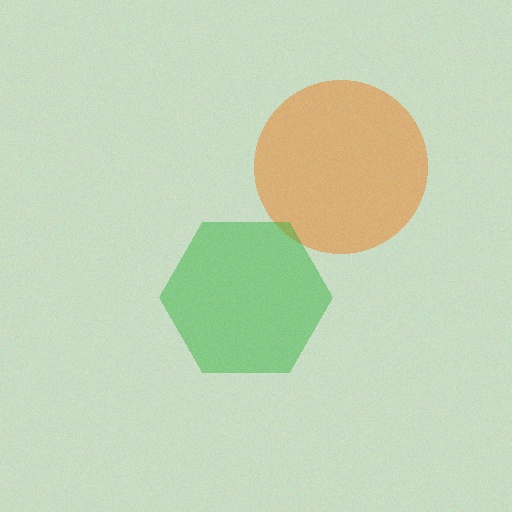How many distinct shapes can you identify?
There are 2 distinct shapes: an orange circle, a green hexagon.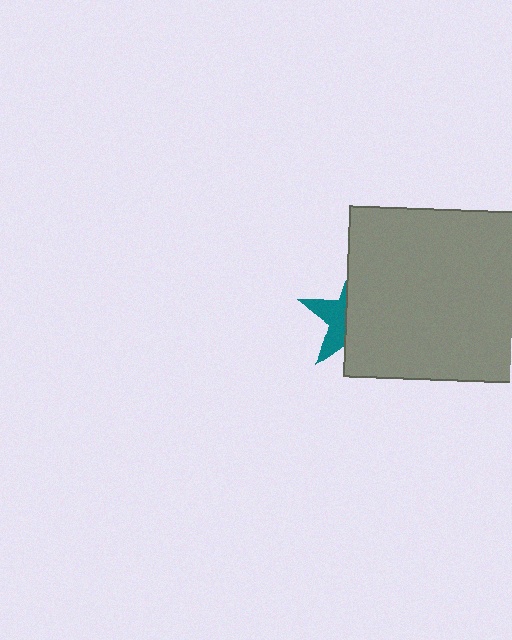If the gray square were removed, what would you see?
You would see the complete teal star.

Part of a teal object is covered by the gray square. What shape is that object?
It is a star.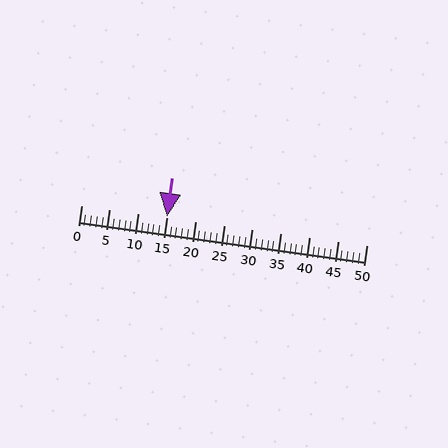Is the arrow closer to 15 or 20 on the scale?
The arrow is closer to 15.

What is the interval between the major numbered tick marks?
The major tick marks are spaced 5 units apart.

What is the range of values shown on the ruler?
The ruler shows values from 0 to 50.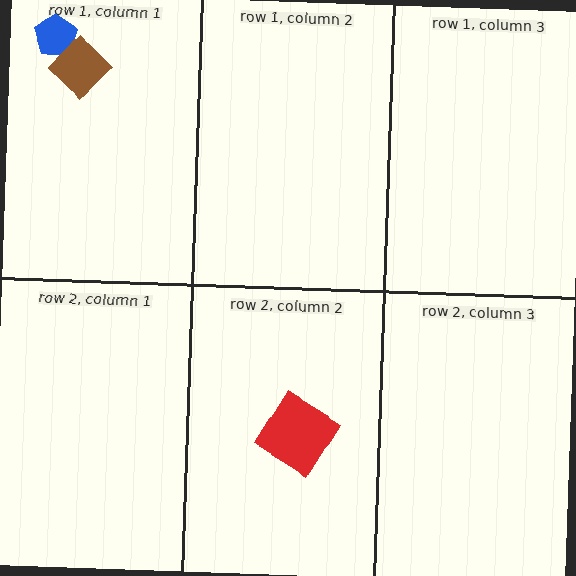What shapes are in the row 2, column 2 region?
The red diamond.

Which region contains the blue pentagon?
The row 1, column 1 region.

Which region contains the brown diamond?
The row 1, column 1 region.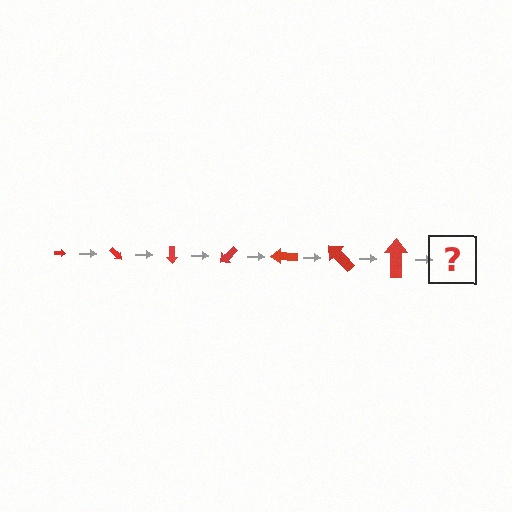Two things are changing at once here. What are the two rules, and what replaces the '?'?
The two rules are that the arrow grows larger each step and it rotates 45 degrees each step. The '?' should be an arrow, larger than the previous one and rotated 315 degrees from the start.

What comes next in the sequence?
The next element should be an arrow, larger than the previous one and rotated 315 degrees from the start.